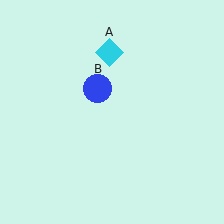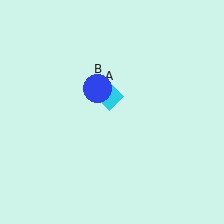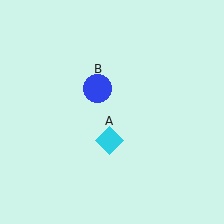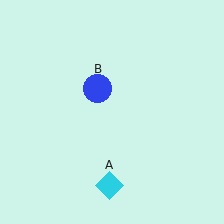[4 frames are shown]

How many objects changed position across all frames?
1 object changed position: cyan diamond (object A).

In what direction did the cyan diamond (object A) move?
The cyan diamond (object A) moved down.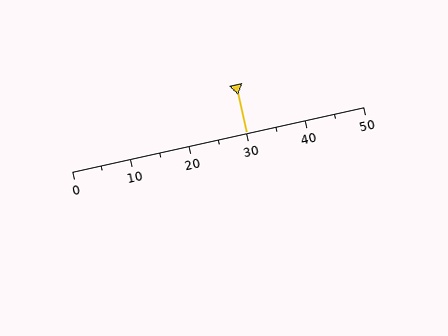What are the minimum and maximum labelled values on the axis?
The axis runs from 0 to 50.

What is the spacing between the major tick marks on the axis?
The major ticks are spaced 10 apart.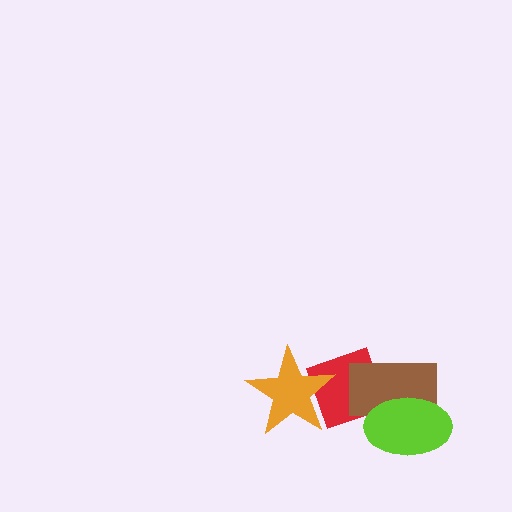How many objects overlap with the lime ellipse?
1 object overlaps with the lime ellipse.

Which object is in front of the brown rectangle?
The lime ellipse is in front of the brown rectangle.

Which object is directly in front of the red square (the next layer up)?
The brown rectangle is directly in front of the red square.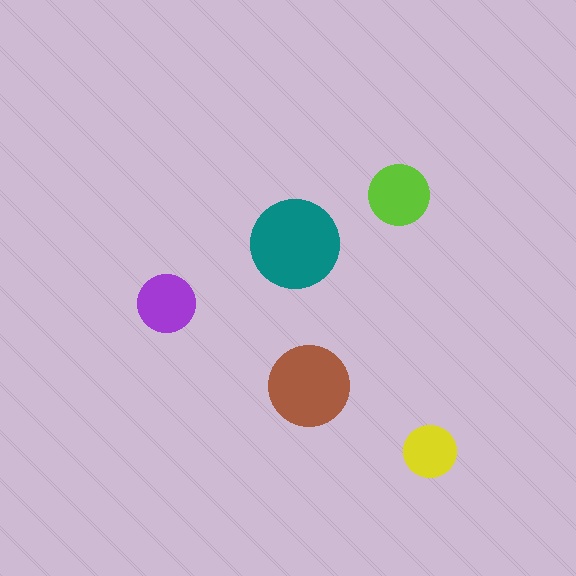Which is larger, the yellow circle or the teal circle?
The teal one.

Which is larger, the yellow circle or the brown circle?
The brown one.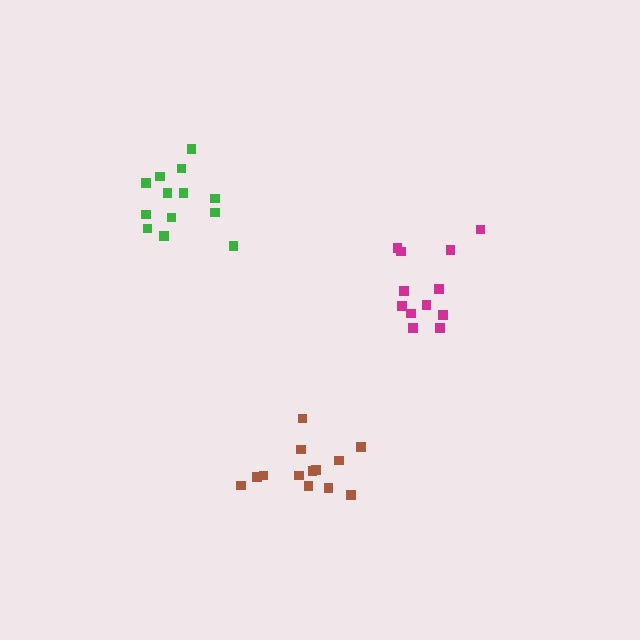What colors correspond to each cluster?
The clusters are colored: magenta, brown, green.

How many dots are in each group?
Group 1: 12 dots, Group 2: 13 dots, Group 3: 13 dots (38 total).